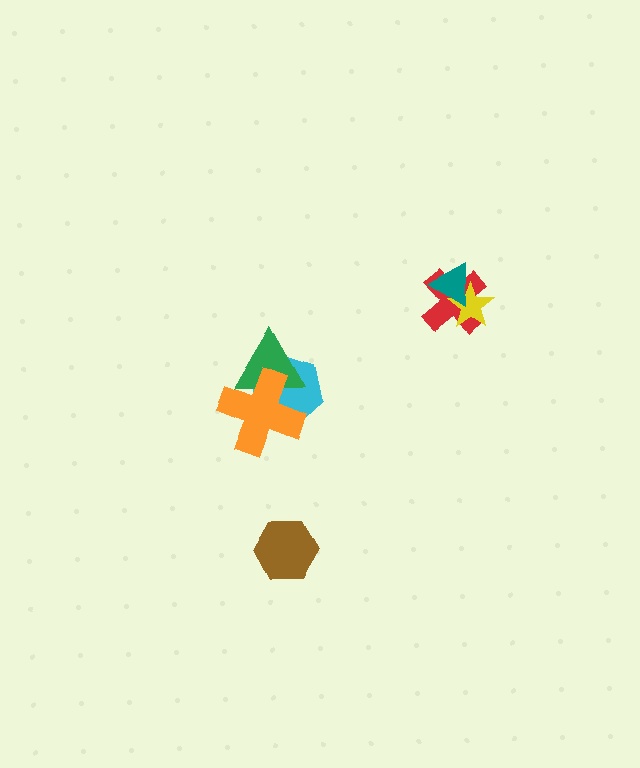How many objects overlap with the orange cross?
2 objects overlap with the orange cross.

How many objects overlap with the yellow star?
2 objects overlap with the yellow star.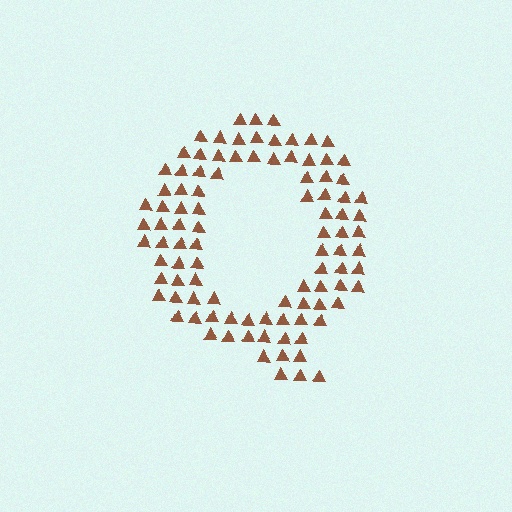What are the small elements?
The small elements are triangles.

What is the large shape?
The large shape is the letter Q.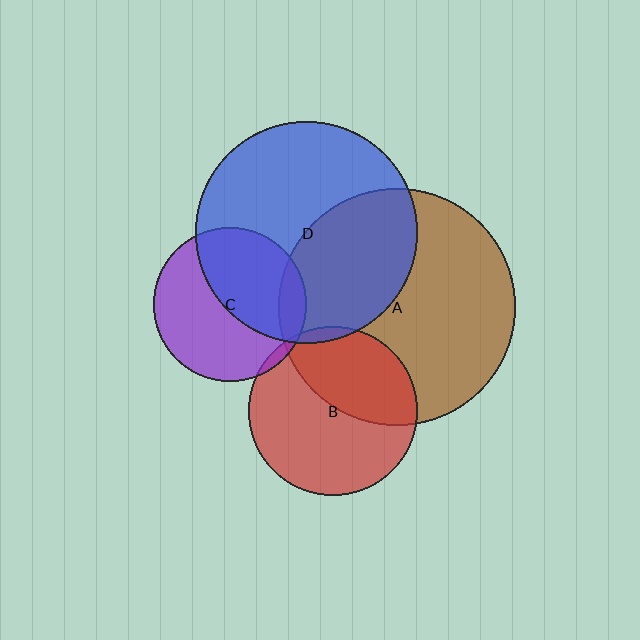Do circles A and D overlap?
Yes.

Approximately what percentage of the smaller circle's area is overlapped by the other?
Approximately 40%.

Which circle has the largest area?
Circle A (brown).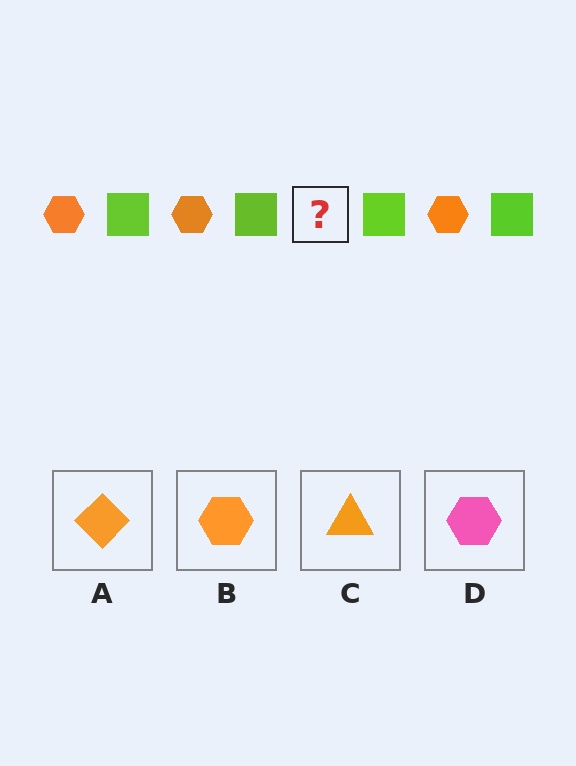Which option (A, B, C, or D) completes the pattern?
B.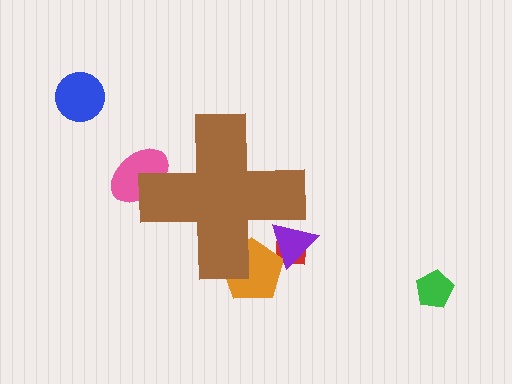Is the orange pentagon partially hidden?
Yes, the orange pentagon is partially hidden behind the brown cross.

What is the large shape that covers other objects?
A brown cross.